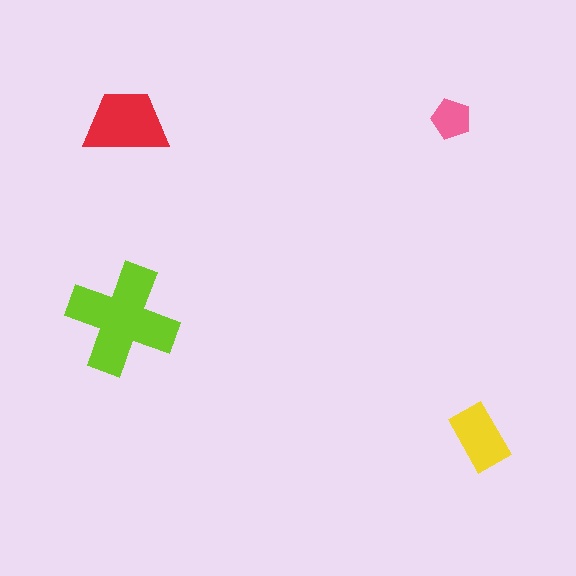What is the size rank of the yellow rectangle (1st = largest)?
3rd.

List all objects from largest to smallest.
The lime cross, the red trapezoid, the yellow rectangle, the pink pentagon.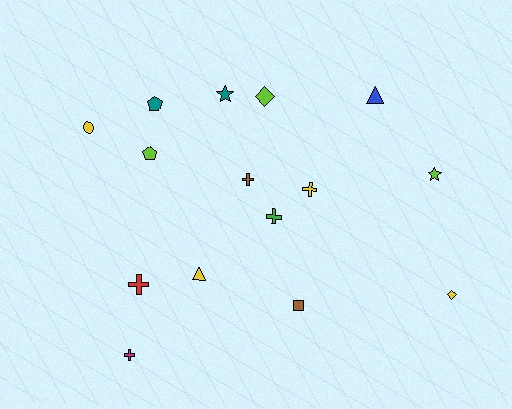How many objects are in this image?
There are 15 objects.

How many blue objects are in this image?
There is 1 blue object.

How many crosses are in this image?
There are 5 crosses.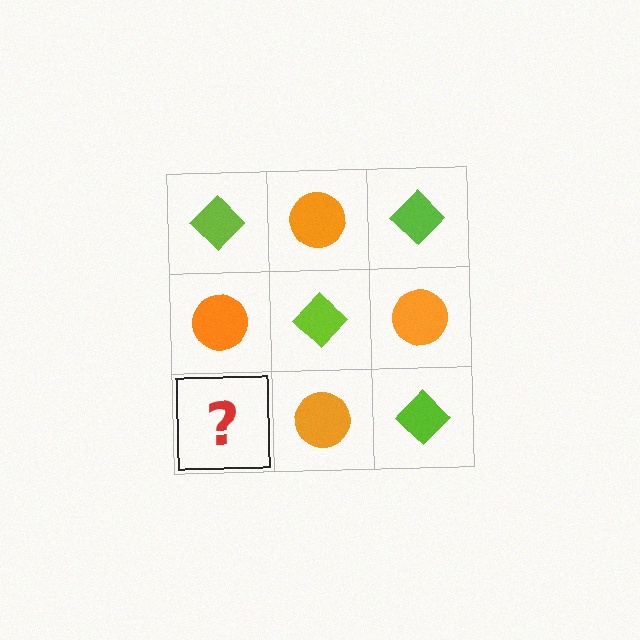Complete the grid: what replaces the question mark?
The question mark should be replaced with a lime diamond.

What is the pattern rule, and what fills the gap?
The rule is that it alternates lime diamond and orange circle in a checkerboard pattern. The gap should be filled with a lime diamond.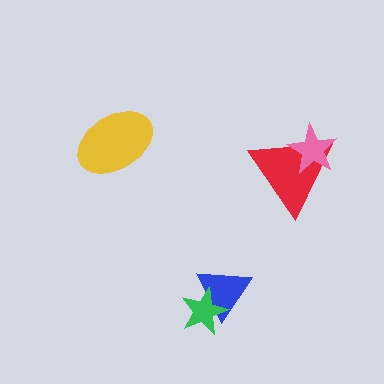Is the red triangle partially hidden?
Yes, it is partially covered by another shape.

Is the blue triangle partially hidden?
Yes, it is partially covered by another shape.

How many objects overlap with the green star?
1 object overlaps with the green star.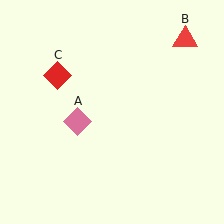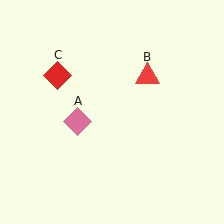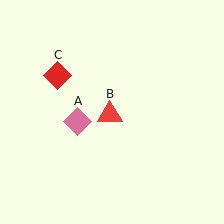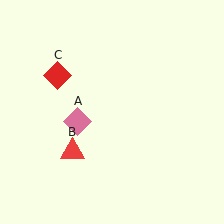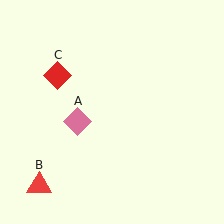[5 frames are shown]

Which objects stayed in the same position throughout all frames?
Pink diamond (object A) and red diamond (object C) remained stationary.